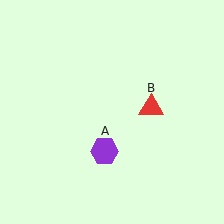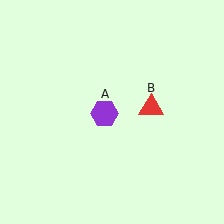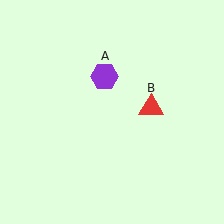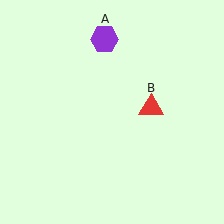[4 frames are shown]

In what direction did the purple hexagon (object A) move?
The purple hexagon (object A) moved up.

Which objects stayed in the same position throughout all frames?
Red triangle (object B) remained stationary.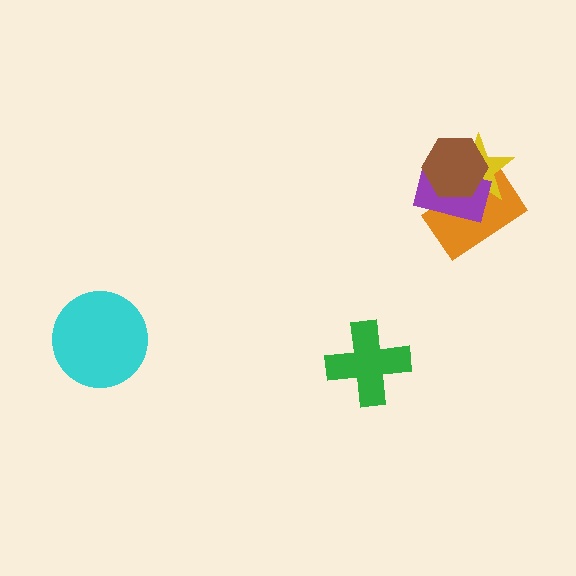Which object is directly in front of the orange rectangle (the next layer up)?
The yellow star is directly in front of the orange rectangle.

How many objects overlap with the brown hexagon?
3 objects overlap with the brown hexagon.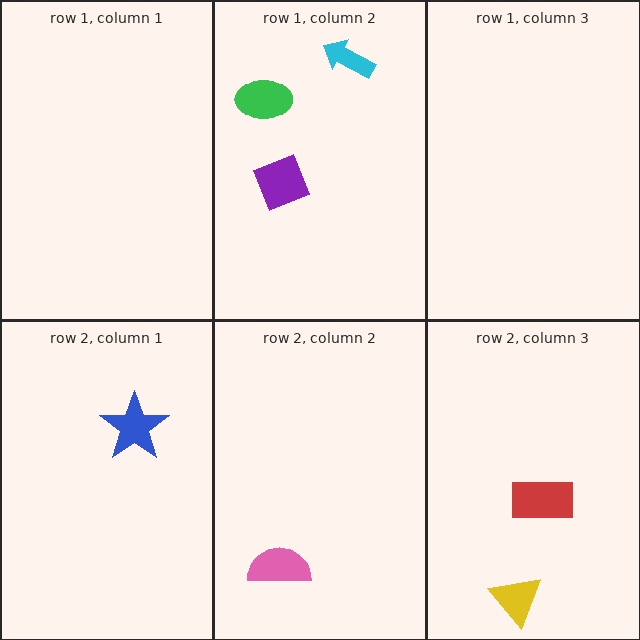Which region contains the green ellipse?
The row 1, column 2 region.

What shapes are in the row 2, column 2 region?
The pink semicircle.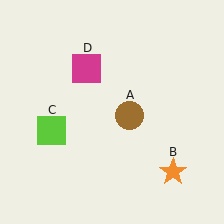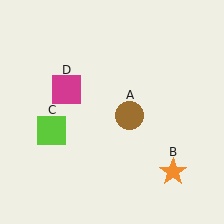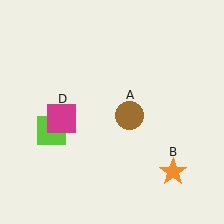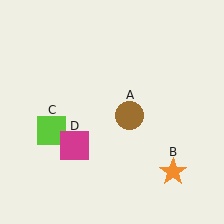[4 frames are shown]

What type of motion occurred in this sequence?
The magenta square (object D) rotated counterclockwise around the center of the scene.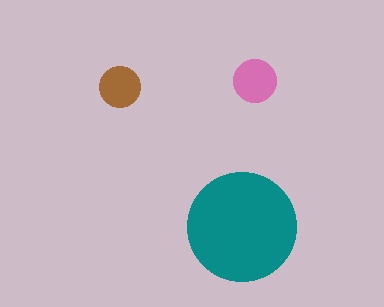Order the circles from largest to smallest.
the teal one, the pink one, the brown one.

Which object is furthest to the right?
The pink circle is rightmost.